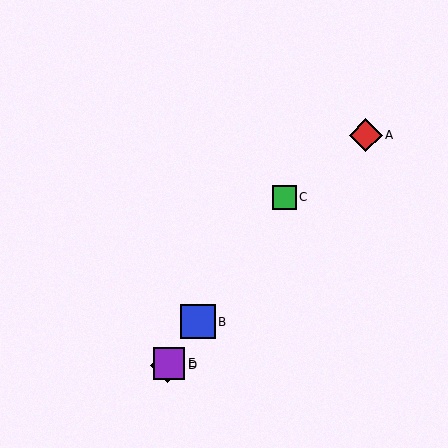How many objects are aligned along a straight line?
4 objects (B, C, D, E) are aligned along a straight line.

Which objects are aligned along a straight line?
Objects B, C, D, E are aligned along a straight line.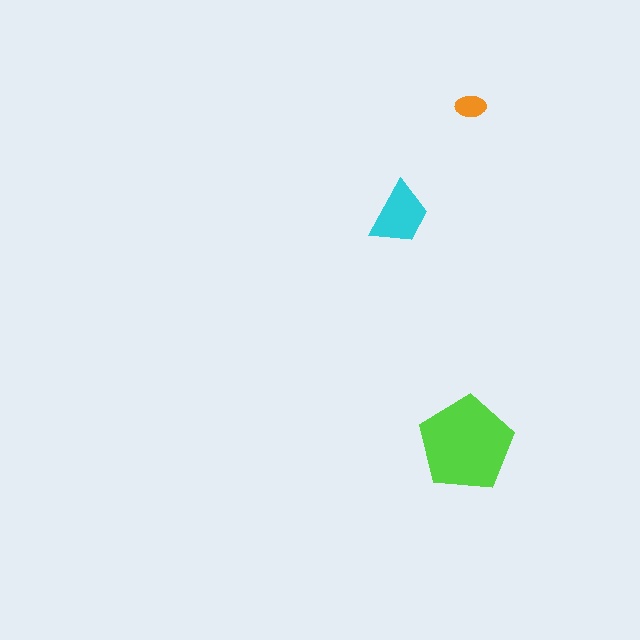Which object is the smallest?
The orange ellipse.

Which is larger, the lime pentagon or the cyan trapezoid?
The lime pentagon.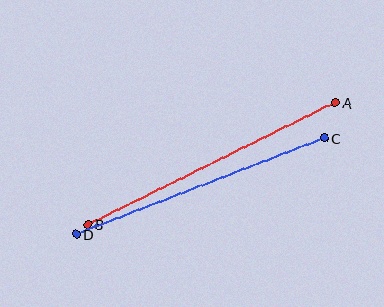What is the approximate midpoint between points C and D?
The midpoint is at approximately (200, 186) pixels.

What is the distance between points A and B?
The distance is approximately 276 pixels.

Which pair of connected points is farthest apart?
Points A and B are farthest apart.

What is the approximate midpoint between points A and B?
The midpoint is at approximately (212, 163) pixels.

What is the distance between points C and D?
The distance is approximately 266 pixels.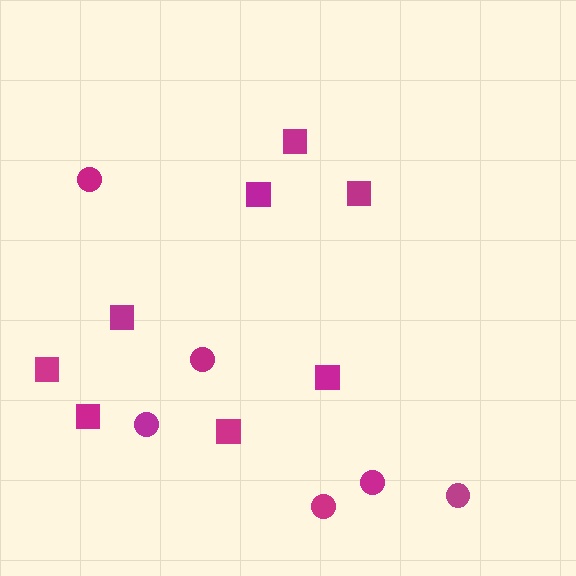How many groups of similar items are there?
There are 2 groups: one group of squares (8) and one group of circles (6).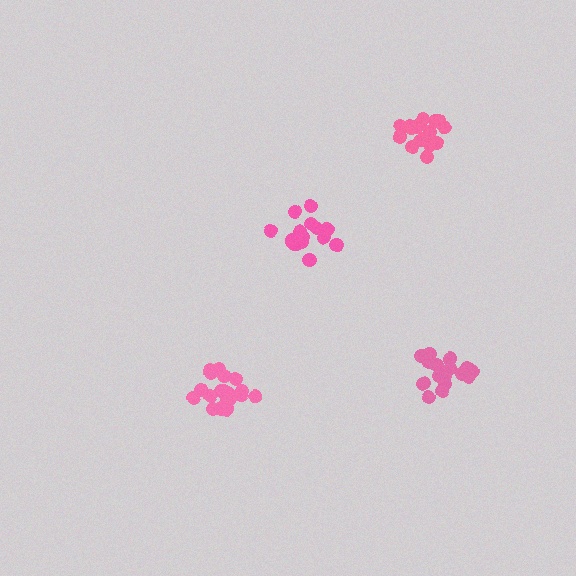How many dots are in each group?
Group 1: 19 dots, Group 2: 16 dots, Group 3: 19 dots, Group 4: 18 dots (72 total).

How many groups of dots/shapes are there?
There are 4 groups.